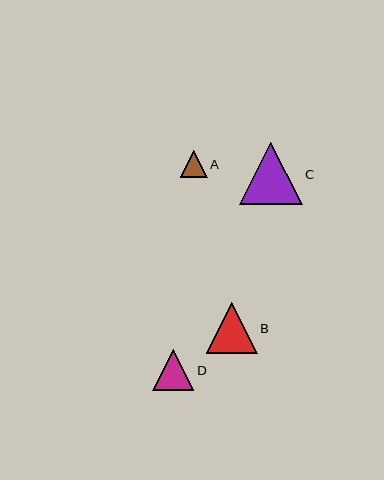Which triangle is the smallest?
Triangle A is the smallest with a size of approximately 27 pixels.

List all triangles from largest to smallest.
From largest to smallest: C, B, D, A.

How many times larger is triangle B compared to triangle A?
Triangle B is approximately 1.9 times the size of triangle A.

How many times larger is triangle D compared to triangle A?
Triangle D is approximately 1.5 times the size of triangle A.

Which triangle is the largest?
Triangle C is the largest with a size of approximately 63 pixels.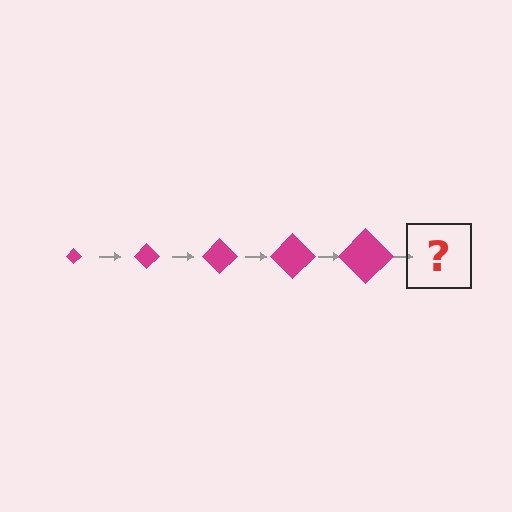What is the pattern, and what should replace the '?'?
The pattern is that the diamond gets progressively larger each step. The '?' should be a magenta diamond, larger than the previous one.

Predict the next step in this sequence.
The next step is a magenta diamond, larger than the previous one.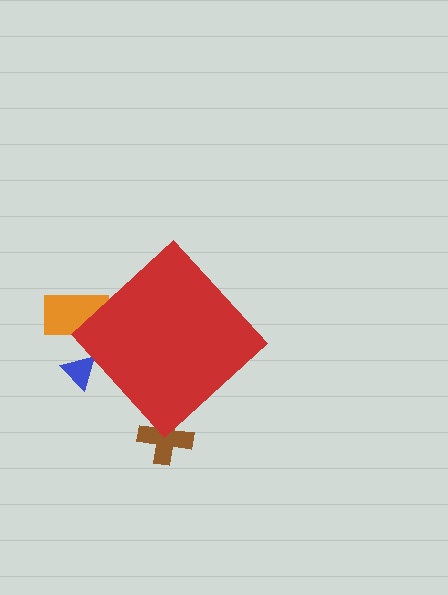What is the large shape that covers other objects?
A red diamond.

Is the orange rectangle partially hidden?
Yes, the orange rectangle is partially hidden behind the red diamond.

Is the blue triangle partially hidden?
Yes, the blue triangle is partially hidden behind the red diamond.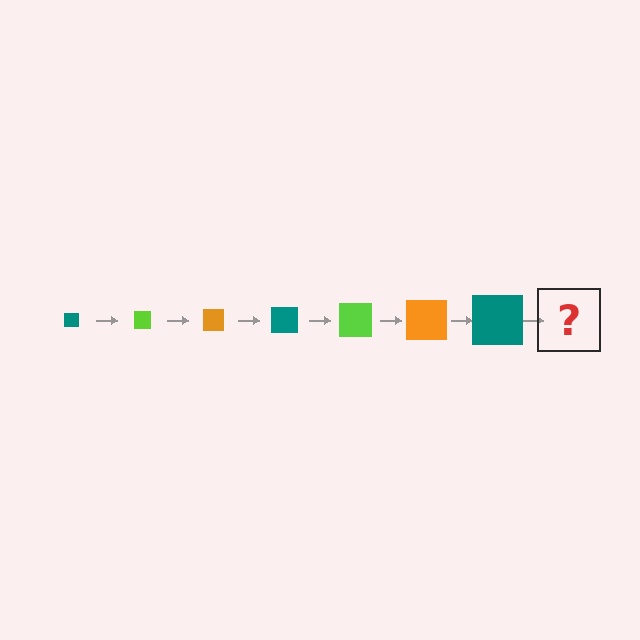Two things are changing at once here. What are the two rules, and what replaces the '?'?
The two rules are that the square grows larger each step and the color cycles through teal, lime, and orange. The '?' should be a lime square, larger than the previous one.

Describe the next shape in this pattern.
It should be a lime square, larger than the previous one.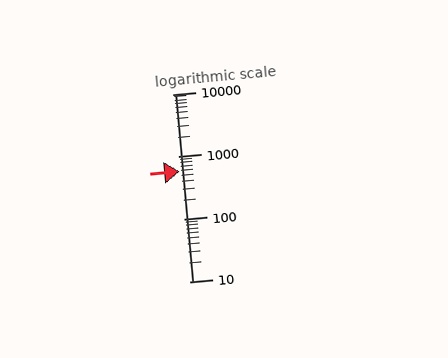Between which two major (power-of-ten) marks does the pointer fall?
The pointer is between 100 and 1000.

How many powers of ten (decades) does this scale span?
The scale spans 3 decades, from 10 to 10000.